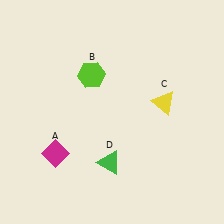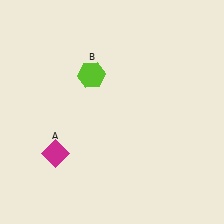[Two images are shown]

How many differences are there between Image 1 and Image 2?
There are 2 differences between the two images.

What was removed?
The green triangle (D), the yellow triangle (C) were removed in Image 2.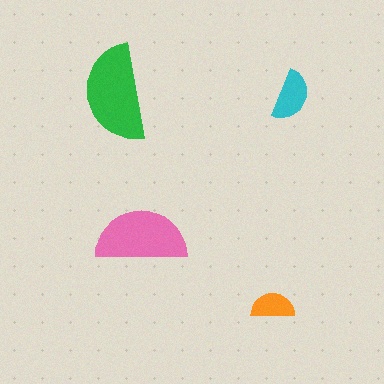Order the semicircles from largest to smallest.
the green one, the pink one, the cyan one, the orange one.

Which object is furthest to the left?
The green semicircle is leftmost.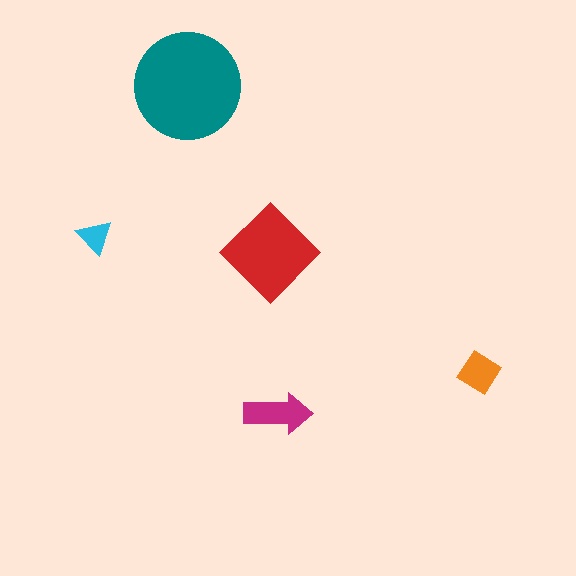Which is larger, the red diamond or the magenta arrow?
The red diamond.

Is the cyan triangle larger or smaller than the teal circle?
Smaller.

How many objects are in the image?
There are 5 objects in the image.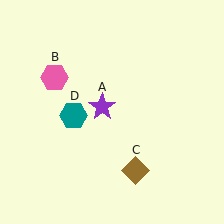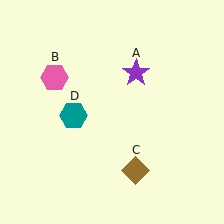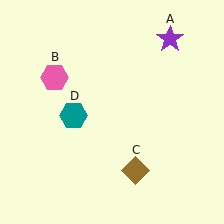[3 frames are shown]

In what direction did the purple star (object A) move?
The purple star (object A) moved up and to the right.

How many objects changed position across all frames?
1 object changed position: purple star (object A).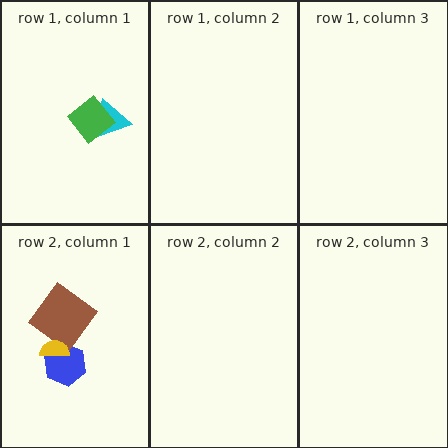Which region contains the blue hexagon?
The row 2, column 1 region.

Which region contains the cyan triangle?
The row 1, column 1 region.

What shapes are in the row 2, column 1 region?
The blue hexagon, the brown diamond, the yellow semicircle.